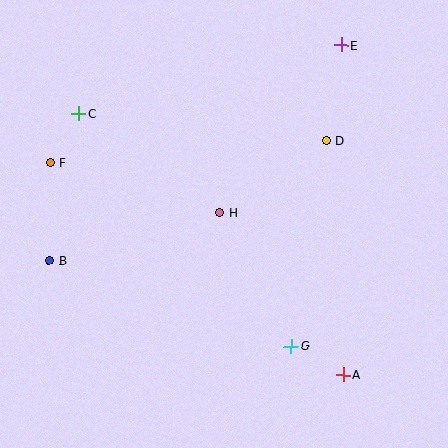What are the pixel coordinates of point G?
Point G is at (291, 346).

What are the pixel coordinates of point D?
Point D is at (326, 141).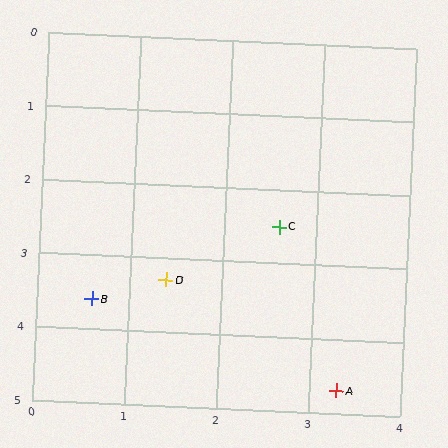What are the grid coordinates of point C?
Point C is at approximately (2.6, 2.5).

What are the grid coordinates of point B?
Point B is at approximately (0.6, 3.6).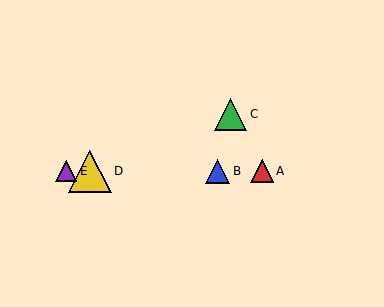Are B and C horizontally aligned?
No, B is at y≈171 and C is at y≈114.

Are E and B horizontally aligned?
Yes, both are at y≈171.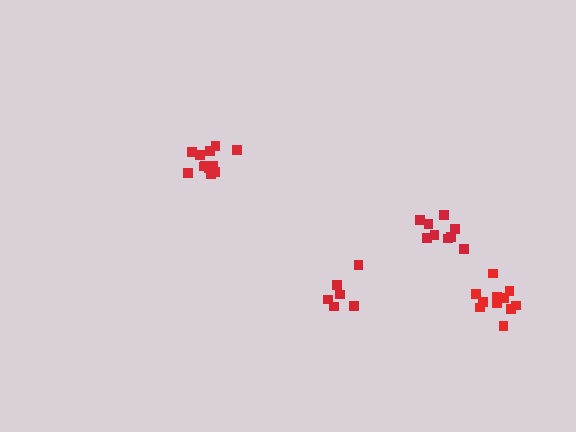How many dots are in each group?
Group 1: 12 dots, Group 2: 11 dots, Group 3: 6 dots, Group 4: 9 dots (38 total).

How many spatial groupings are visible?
There are 4 spatial groupings.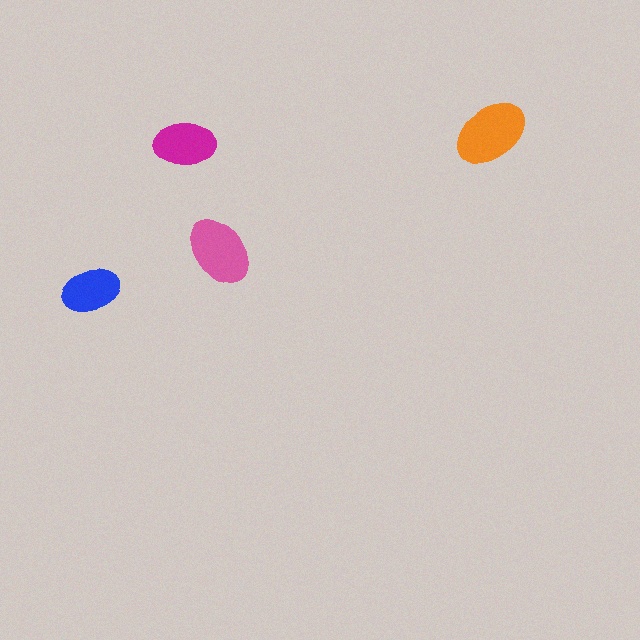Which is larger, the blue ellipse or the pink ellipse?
The pink one.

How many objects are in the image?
There are 4 objects in the image.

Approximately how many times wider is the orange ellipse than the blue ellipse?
About 1.5 times wider.